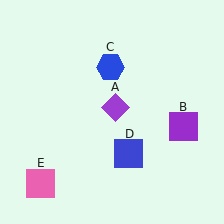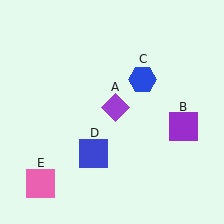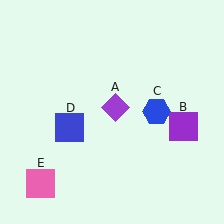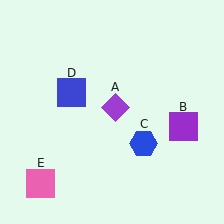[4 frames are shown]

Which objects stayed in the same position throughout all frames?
Purple diamond (object A) and purple square (object B) and pink square (object E) remained stationary.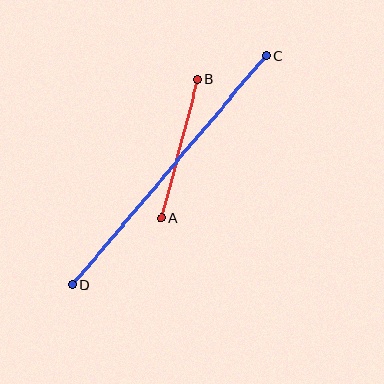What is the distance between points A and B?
The distance is approximately 144 pixels.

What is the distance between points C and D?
The distance is approximately 300 pixels.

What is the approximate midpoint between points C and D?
The midpoint is at approximately (169, 170) pixels.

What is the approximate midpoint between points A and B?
The midpoint is at approximately (180, 149) pixels.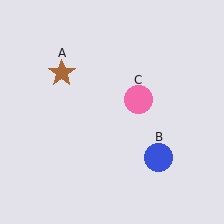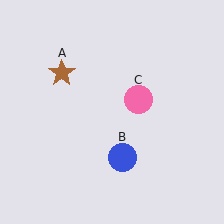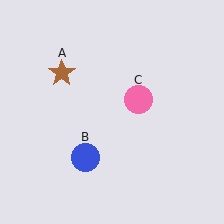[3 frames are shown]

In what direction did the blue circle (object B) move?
The blue circle (object B) moved left.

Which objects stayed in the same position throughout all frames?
Brown star (object A) and pink circle (object C) remained stationary.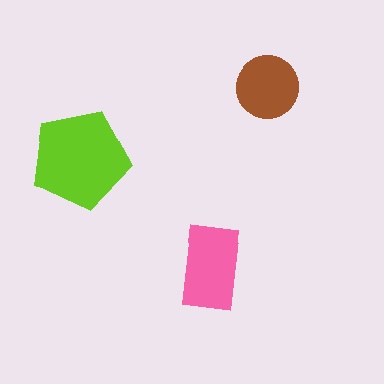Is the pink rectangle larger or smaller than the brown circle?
Larger.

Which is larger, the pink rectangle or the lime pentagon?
The lime pentagon.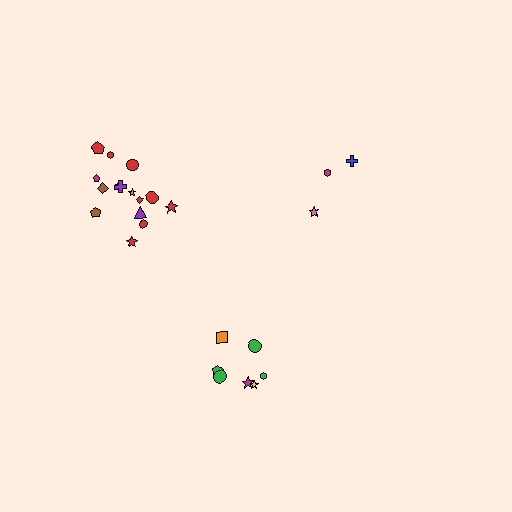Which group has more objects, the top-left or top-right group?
The top-left group.